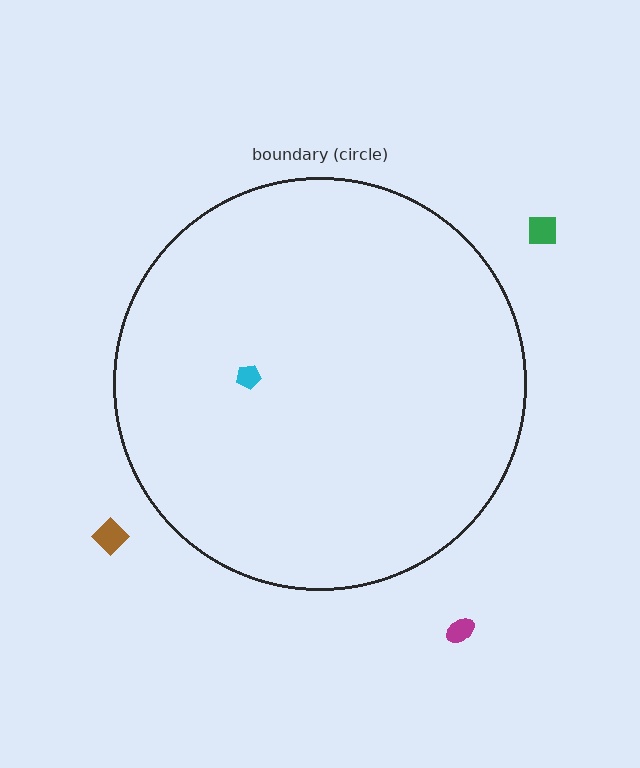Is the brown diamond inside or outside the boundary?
Outside.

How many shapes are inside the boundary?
1 inside, 3 outside.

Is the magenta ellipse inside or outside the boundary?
Outside.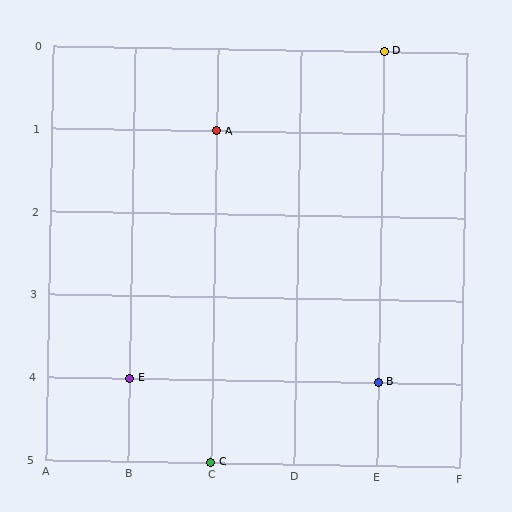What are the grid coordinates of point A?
Point A is at grid coordinates (C, 1).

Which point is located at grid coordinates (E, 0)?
Point D is at (E, 0).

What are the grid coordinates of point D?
Point D is at grid coordinates (E, 0).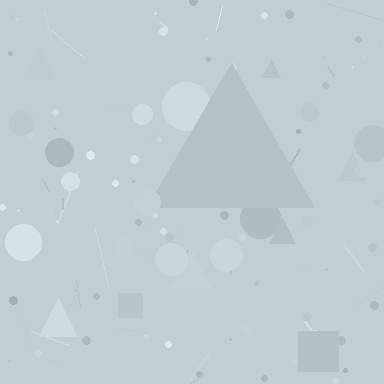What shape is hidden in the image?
A triangle is hidden in the image.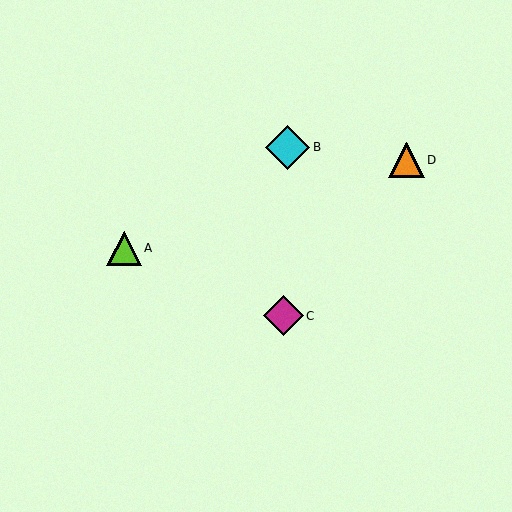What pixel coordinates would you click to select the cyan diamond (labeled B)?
Click at (288, 147) to select the cyan diamond B.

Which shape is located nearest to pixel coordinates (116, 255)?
The lime triangle (labeled A) at (124, 248) is nearest to that location.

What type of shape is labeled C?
Shape C is a magenta diamond.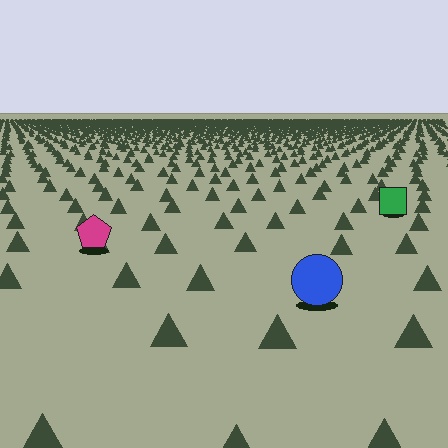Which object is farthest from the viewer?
The green square is farthest from the viewer. It appears smaller and the ground texture around it is denser.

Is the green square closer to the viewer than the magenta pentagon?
No. The magenta pentagon is closer — you can tell from the texture gradient: the ground texture is coarser near it.